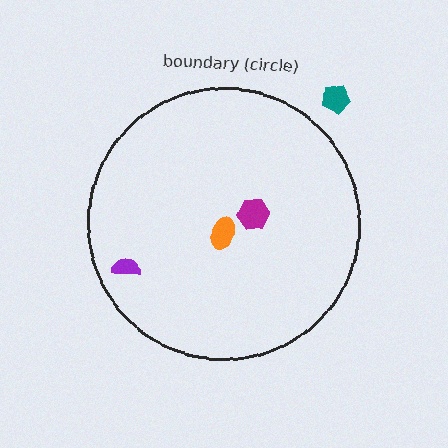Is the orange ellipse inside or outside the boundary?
Inside.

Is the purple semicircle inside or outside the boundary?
Inside.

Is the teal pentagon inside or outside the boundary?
Outside.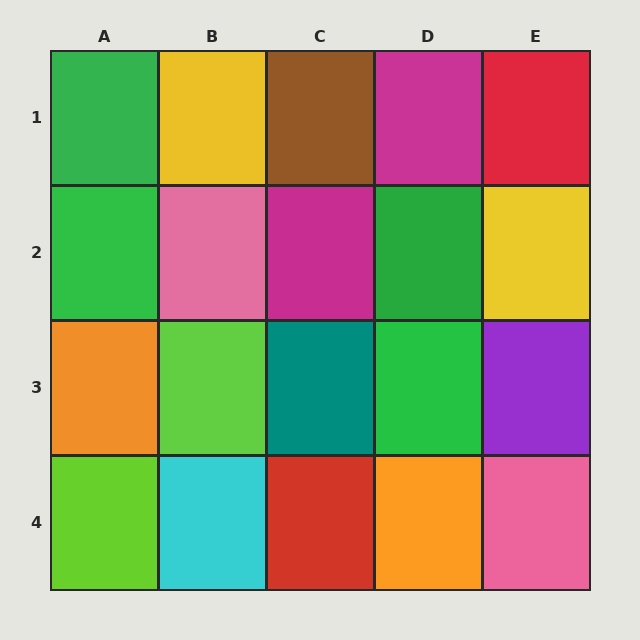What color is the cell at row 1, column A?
Green.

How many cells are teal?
1 cell is teal.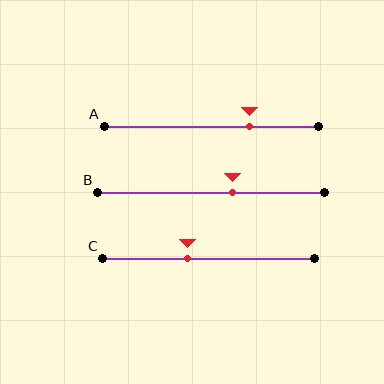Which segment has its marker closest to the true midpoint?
Segment B has its marker closest to the true midpoint.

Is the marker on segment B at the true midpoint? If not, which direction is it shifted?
No, the marker on segment B is shifted to the right by about 10% of the segment length.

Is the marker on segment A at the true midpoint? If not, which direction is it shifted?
No, the marker on segment A is shifted to the right by about 18% of the segment length.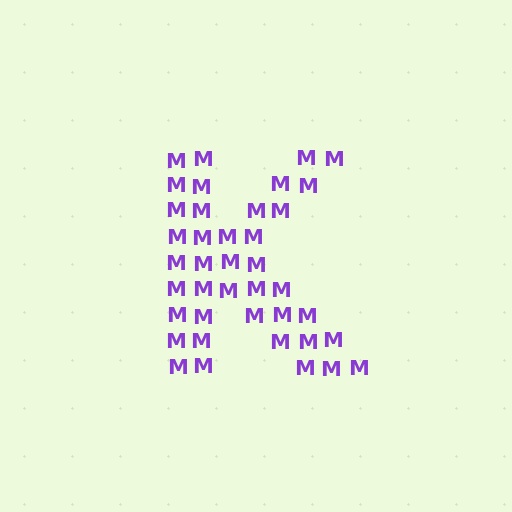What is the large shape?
The large shape is the letter K.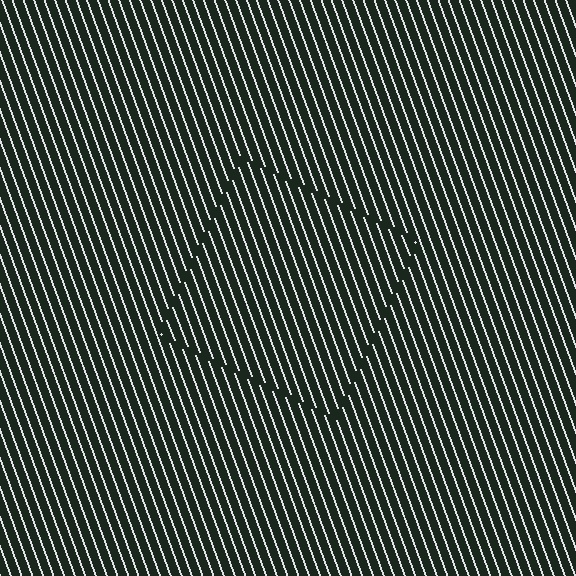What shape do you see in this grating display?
An illusory square. The interior of the shape contains the same grating, shifted by half a period — the contour is defined by the phase discontinuity where line-ends from the inner and outer gratings abut.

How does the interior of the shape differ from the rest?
The interior of the shape contains the same grating, shifted by half a period — the contour is defined by the phase discontinuity where line-ends from the inner and outer gratings abut.